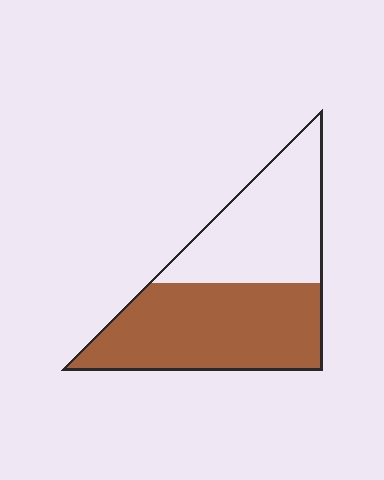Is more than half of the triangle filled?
Yes.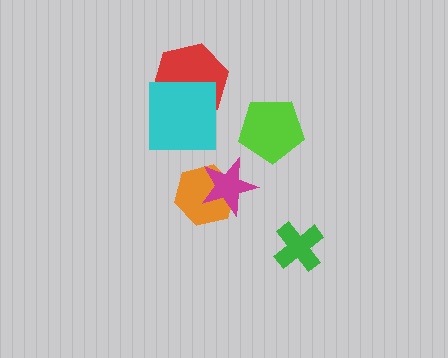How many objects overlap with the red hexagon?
1 object overlaps with the red hexagon.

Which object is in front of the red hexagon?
The cyan square is in front of the red hexagon.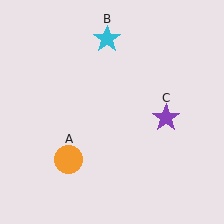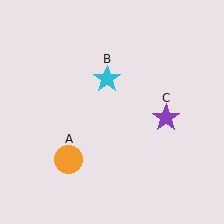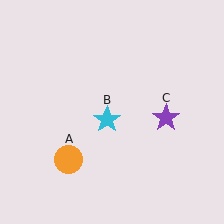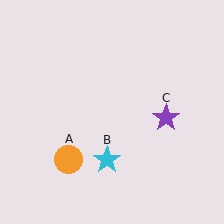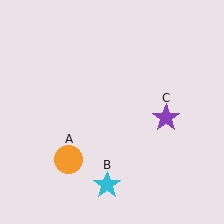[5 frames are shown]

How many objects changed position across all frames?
1 object changed position: cyan star (object B).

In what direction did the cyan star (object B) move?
The cyan star (object B) moved down.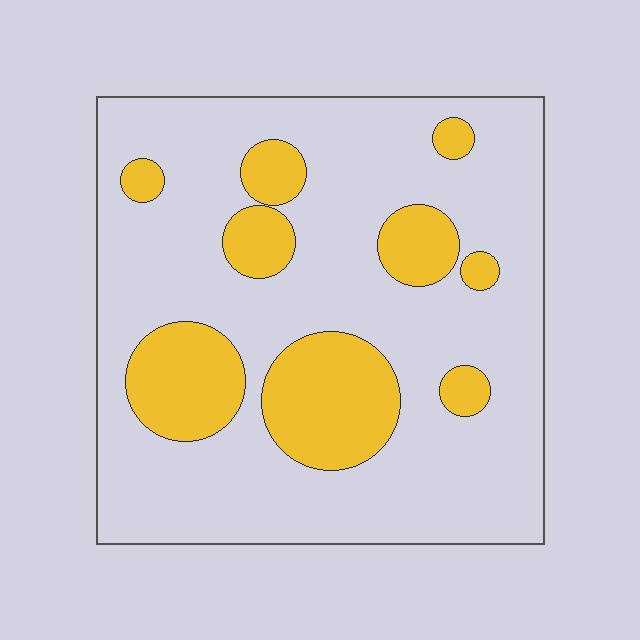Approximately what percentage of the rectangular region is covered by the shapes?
Approximately 25%.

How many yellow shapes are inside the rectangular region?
9.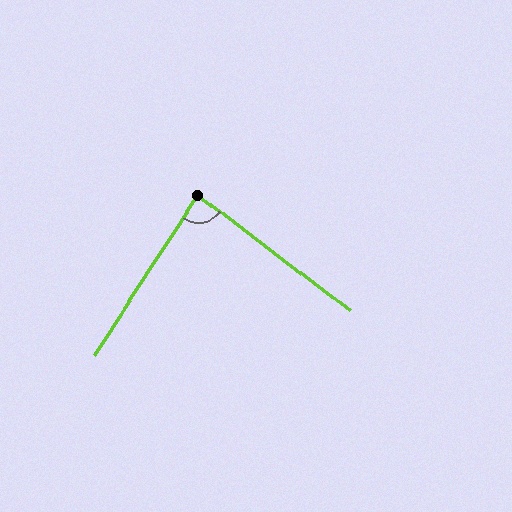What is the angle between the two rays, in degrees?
Approximately 86 degrees.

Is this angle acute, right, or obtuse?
It is approximately a right angle.